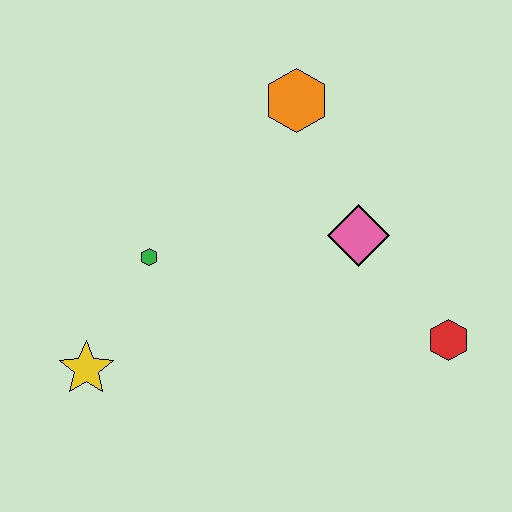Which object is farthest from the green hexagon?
The red hexagon is farthest from the green hexagon.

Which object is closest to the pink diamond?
The red hexagon is closest to the pink diamond.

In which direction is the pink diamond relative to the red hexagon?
The pink diamond is above the red hexagon.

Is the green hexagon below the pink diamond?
Yes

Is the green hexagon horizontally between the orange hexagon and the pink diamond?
No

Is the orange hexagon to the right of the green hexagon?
Yes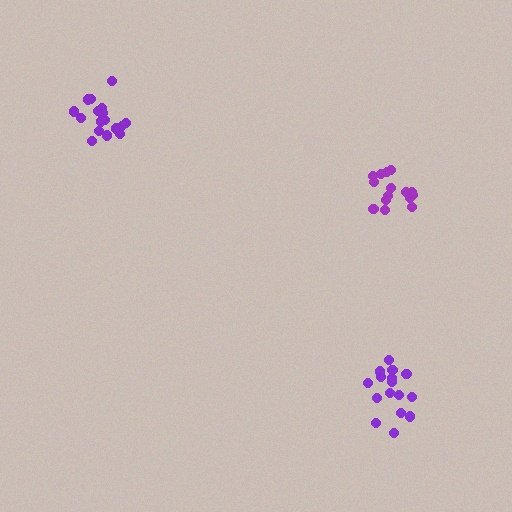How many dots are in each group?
Group 1: 15 dots, Group 2: 18 dots, Group 3: 16 dots (49 total).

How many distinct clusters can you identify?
There are 3 distinct clusters.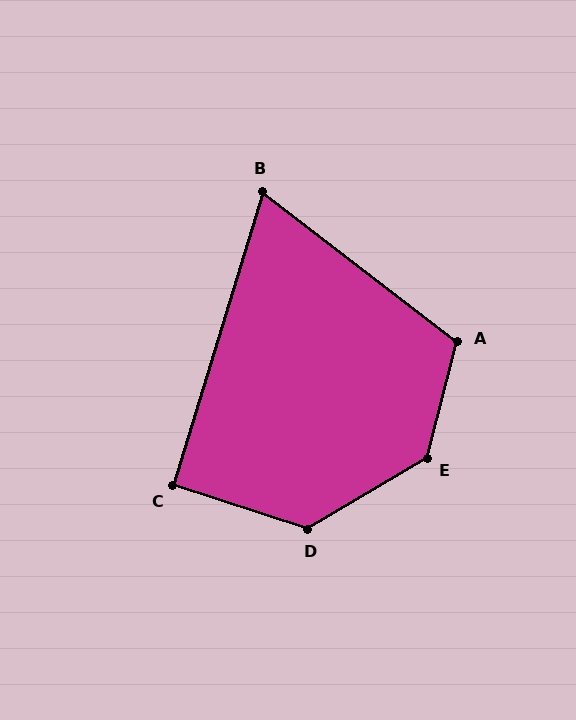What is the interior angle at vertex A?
Approximately 113 degrees (obtuse).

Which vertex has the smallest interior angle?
B, at approximately 69 degrees.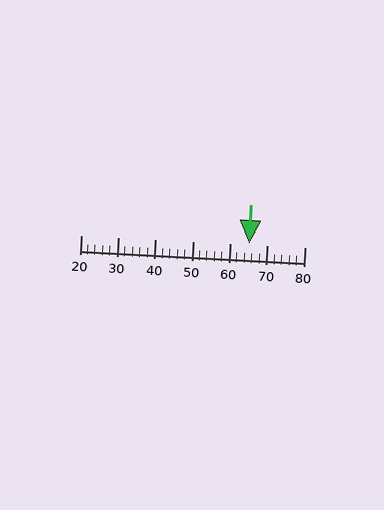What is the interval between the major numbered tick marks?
The major tick marks are spaced 10 units apart.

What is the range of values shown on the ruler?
The ruler shows values from 20 to 80.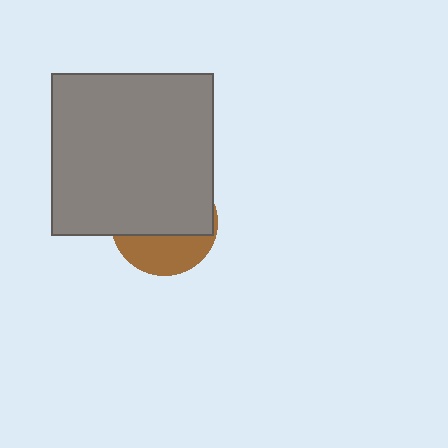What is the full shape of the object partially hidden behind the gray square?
The partially hidden object is a brown circle.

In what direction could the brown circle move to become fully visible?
The brown circle could move down. That would shift it out from behind the gray square entirely.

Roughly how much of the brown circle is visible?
A small part of it is visible (roughly 36%).